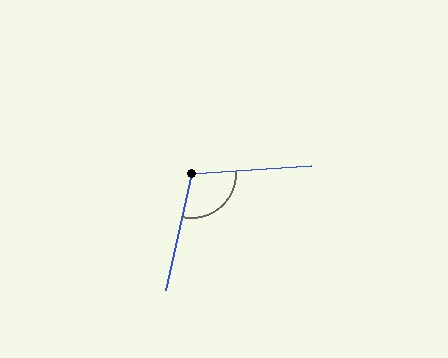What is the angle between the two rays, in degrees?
Approximately 106 degrees.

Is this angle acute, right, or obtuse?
It is obtuse.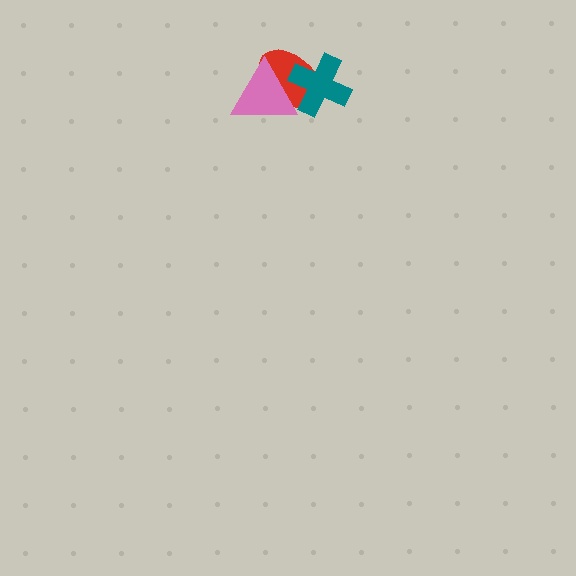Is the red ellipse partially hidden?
Yes, it is partially covered by another shape.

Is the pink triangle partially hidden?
Yes, it is partially covered by another shape.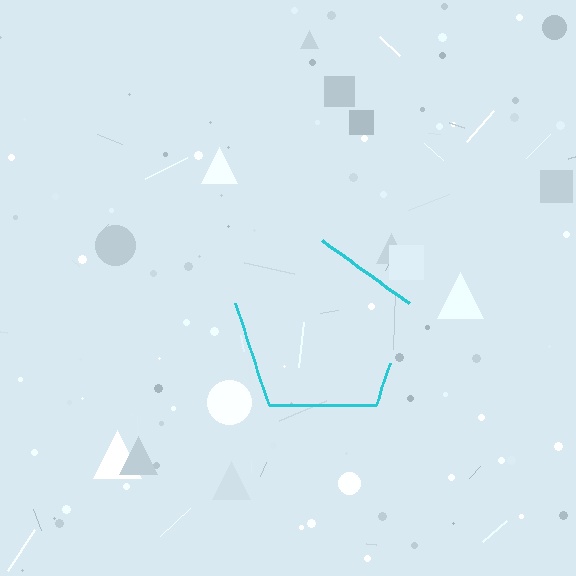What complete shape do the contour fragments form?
The contour fragments form a pentagon.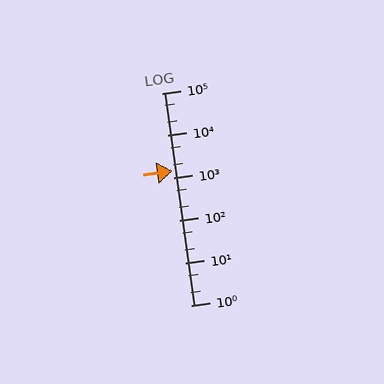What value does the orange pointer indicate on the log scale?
The pointer indicates approximately 1500.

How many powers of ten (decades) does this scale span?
The scale spans 5 decades, from 1 to 100000.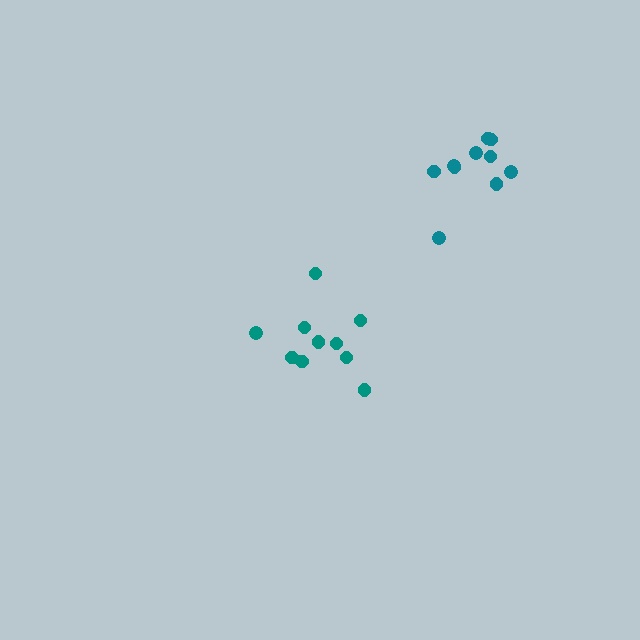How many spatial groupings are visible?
There are 2 spatial groupings.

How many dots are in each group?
Group 1: 10 dots, Group 2: 10 dots (20 total).